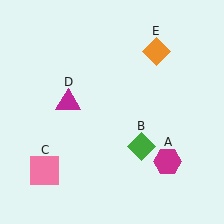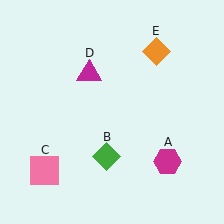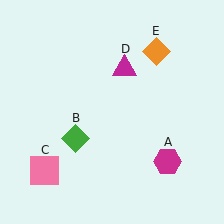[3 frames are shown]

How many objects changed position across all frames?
2 objects changed position: green diamond (object B), magenta triangle (object D).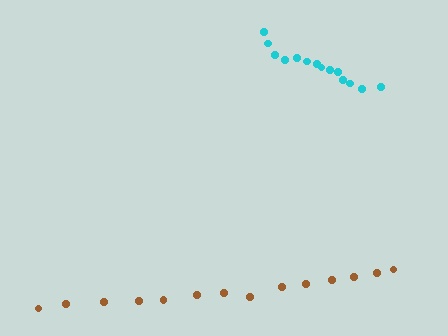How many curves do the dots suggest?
There are 2 distinct paths.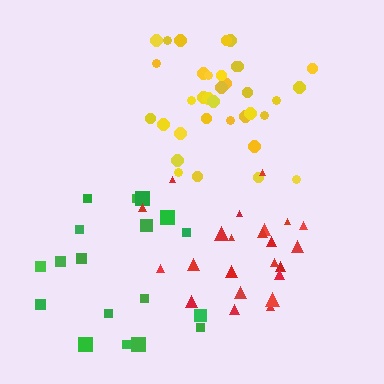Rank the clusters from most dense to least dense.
red, yellow, green.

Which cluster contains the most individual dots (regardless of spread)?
Yellow (35).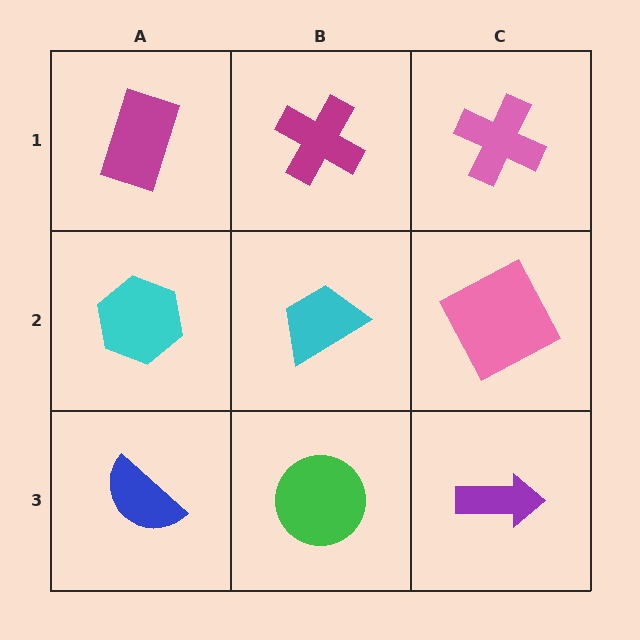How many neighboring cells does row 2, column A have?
3.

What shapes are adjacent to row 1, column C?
A pink square (row 2, column C), a magenta cross (row 1, column B).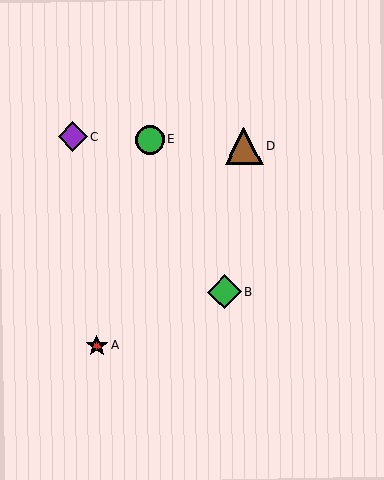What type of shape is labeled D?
Shape D is a brown triangle.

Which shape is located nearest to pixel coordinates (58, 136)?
The purple diamond (labeled C) at (73, 137) is nearest to that location.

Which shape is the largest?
The brown triangle (labeled D) is the largest.